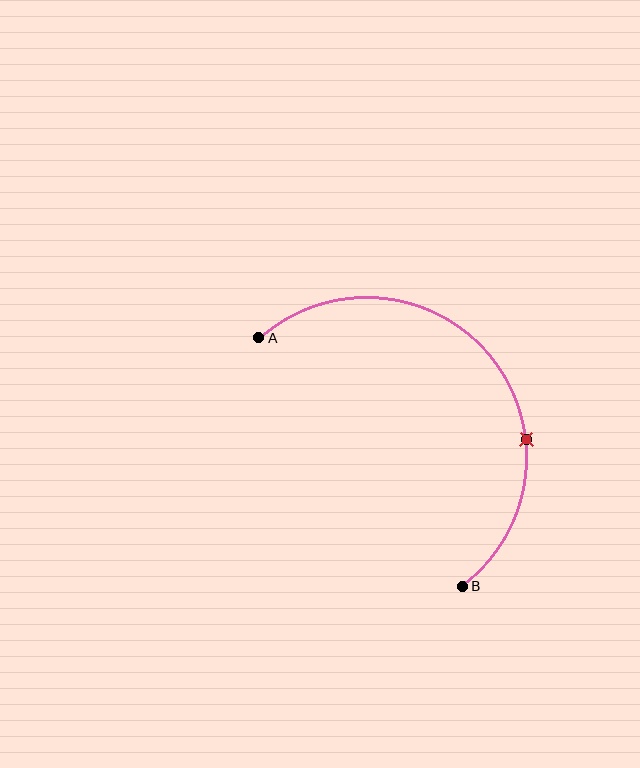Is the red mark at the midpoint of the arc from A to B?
No. The red mark lies on the arc but is closer to endpoint B. The arc midpoint would be at the point on the curve equidistant along the arc from both A and B.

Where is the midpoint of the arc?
The arc midpoint is the point on the curve farthest from the straight line joining A and B. It sits above and to the right of that line.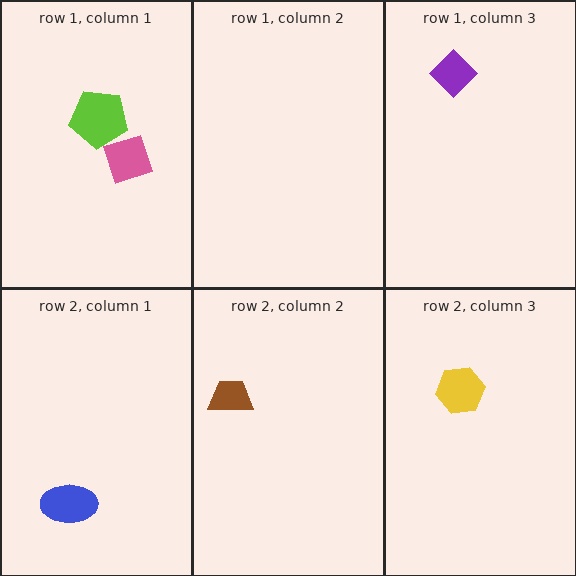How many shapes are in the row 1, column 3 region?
1.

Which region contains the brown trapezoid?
The row 2, column 2 region.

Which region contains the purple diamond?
The row 1, column 3 region.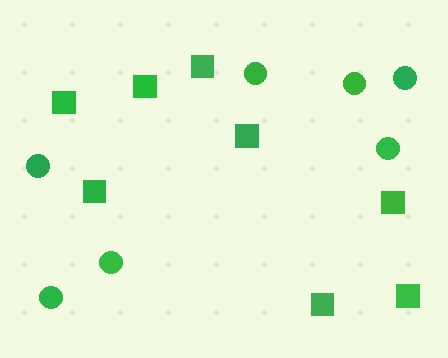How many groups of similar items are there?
There are 2 groups: one group of circles (7) and one group of squares (8).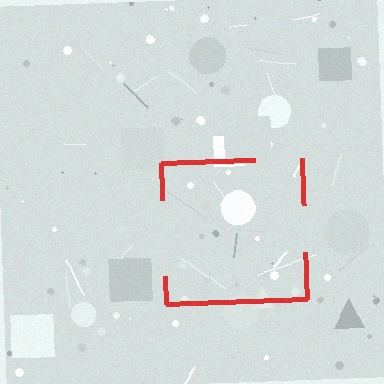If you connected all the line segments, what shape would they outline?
They would outline a square.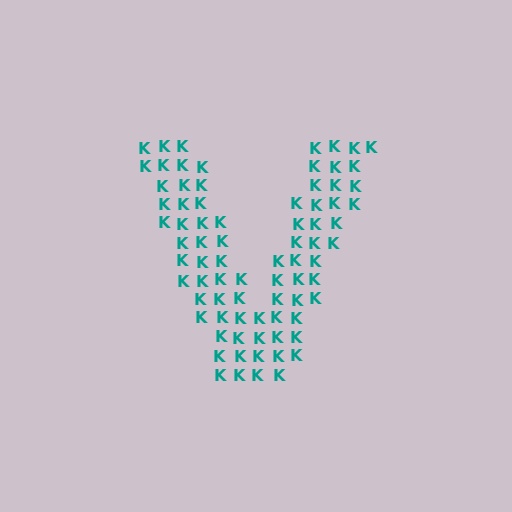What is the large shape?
The large shape is the letter V.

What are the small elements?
The small elements are letter K's.